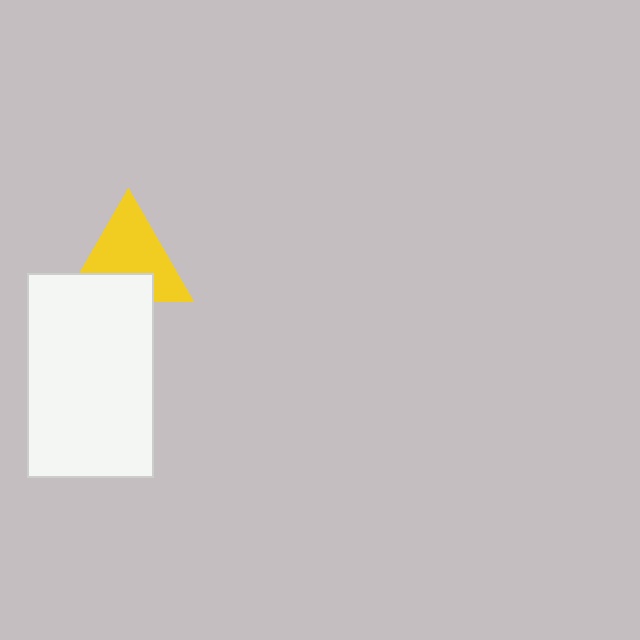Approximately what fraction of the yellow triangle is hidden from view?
Roughly 31% of the yellow triangle is hidden behind the white rectangle.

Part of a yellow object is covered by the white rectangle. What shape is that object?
It is a triangle.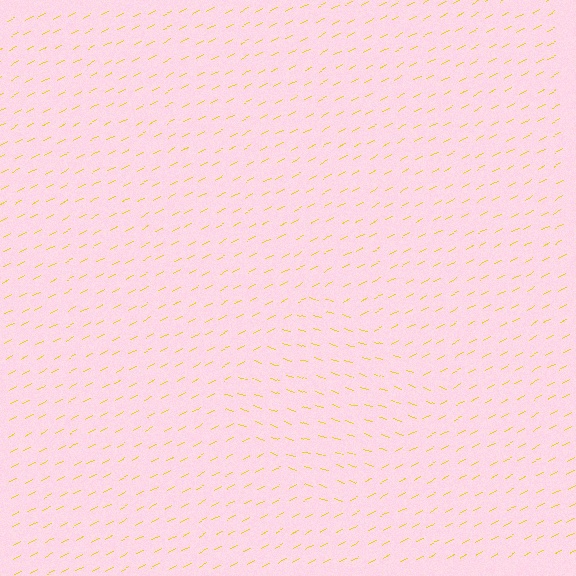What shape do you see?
I see a diamond.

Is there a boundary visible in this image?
Yes, there is a texture boundary formed by a change in line orientation.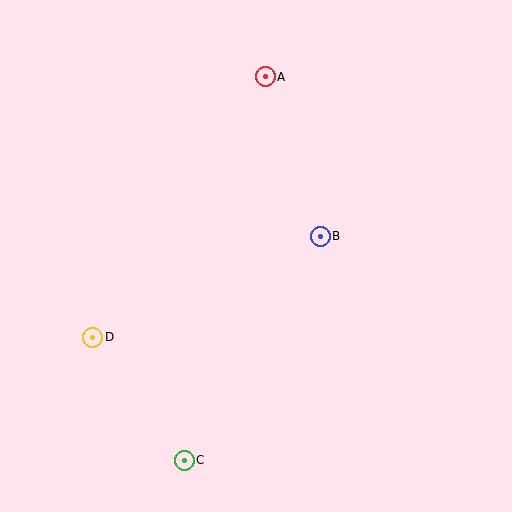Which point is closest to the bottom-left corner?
Point C is closest to the bottom-left corner.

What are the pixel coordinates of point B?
Point B is at (320, 236).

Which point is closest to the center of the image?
Point B at (320, 236) is closest to the center.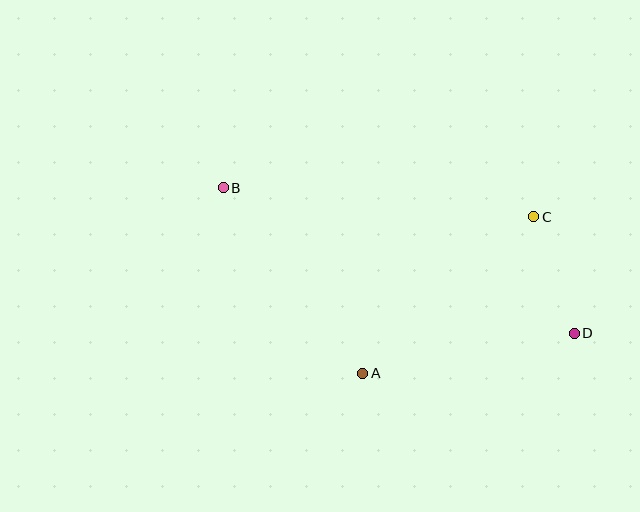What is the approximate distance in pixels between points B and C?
The distance between B and C is approximately 312 pixels.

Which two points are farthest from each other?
Points B and D are farthest from each other.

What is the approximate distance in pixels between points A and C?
The distance between A and C is approximately 232 pixels.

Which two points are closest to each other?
Points C and D are closest to each other.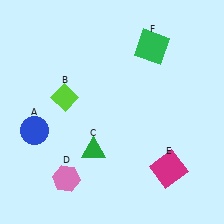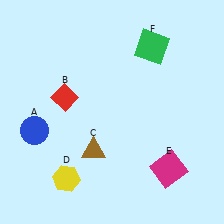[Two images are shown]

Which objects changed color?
B changed from lime to red. C changed from green to brown. D changed from pink to yellow.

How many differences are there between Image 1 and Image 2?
There are 3 differences between the two images.